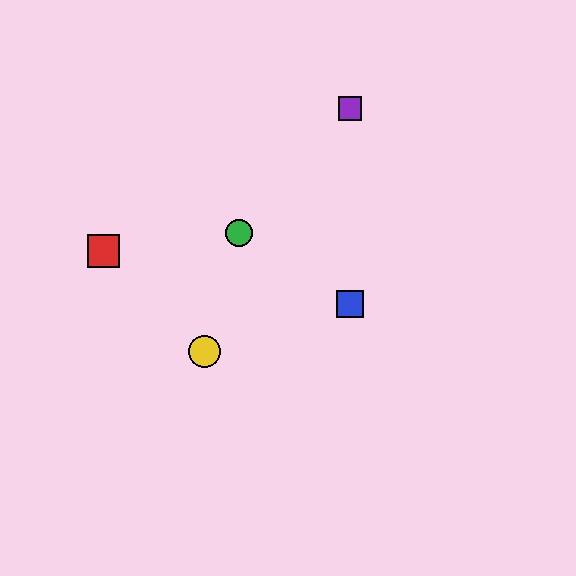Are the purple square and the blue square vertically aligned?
Yes, both are at x≈350.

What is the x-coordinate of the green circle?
The green circle is at x≈239.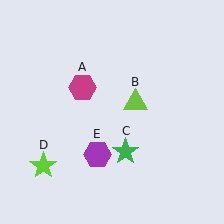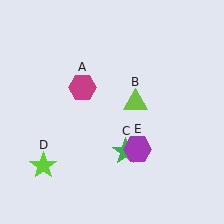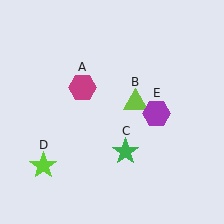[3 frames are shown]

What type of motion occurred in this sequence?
The purple hexagon (object E) rotated counterclockwise around the center of the scene.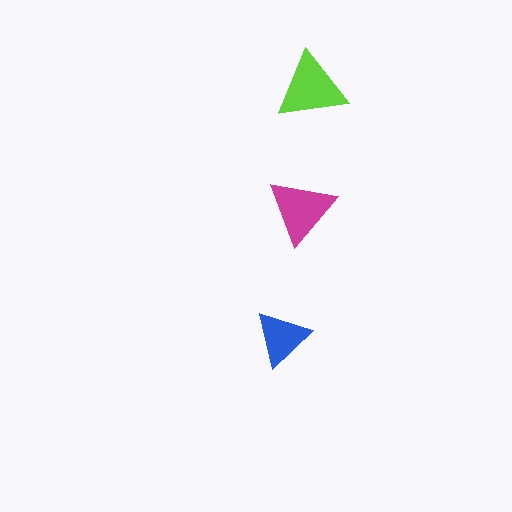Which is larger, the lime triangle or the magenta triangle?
The lime one.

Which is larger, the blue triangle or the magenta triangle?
The magenta one.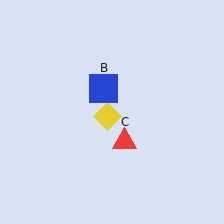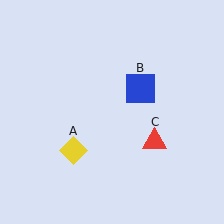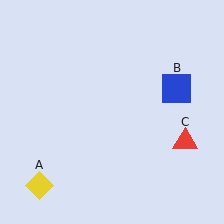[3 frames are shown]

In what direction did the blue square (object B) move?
The blue square (object B) moved right.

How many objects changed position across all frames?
3 objects changed position: yellow diamond (object A), blue square (object B), red triangle (object C).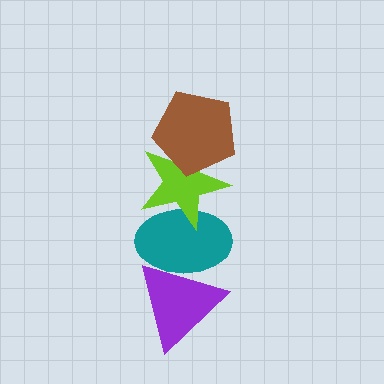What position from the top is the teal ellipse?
The teal ellipse is 3rd from the top.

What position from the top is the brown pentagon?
The brown pentagon is 1st from the top.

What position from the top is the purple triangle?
The purple triangle is 4th from the top.